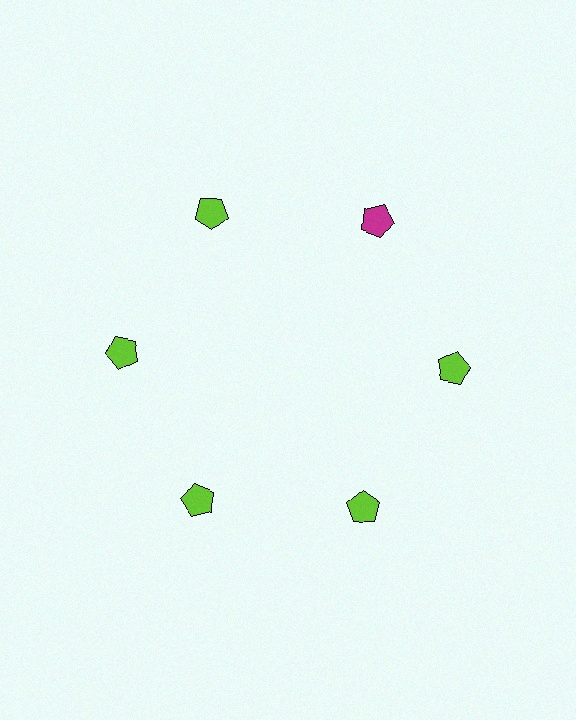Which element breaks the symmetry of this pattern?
The magenta pentagon at roughly the 1 o'clock position breaks the symmetry. All other shapes are lime pentagons.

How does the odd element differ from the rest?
It has a different color: magenta instead of lime.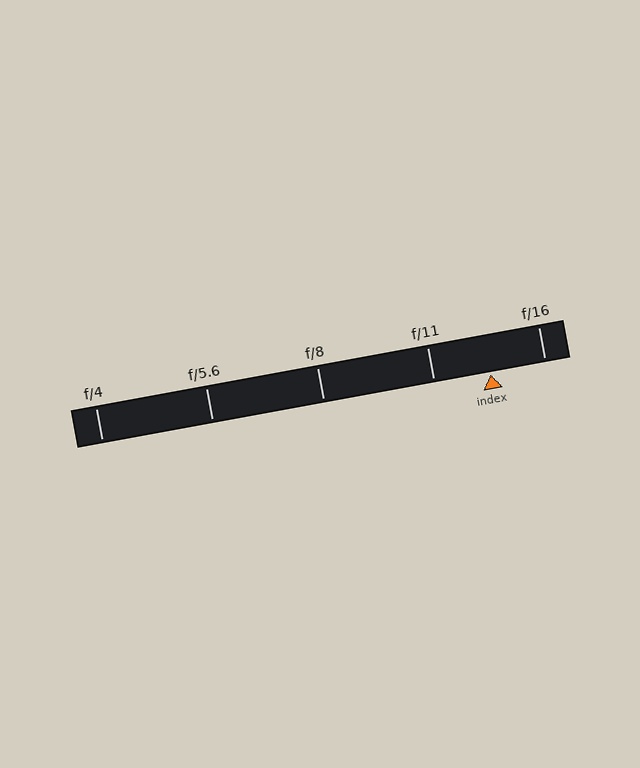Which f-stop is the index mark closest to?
The index mark is closest to f/16.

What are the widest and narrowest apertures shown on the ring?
The widest aperture shown is f/4 and the narrowest is f/16.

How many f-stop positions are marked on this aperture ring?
There are 5 f-stop positions marked.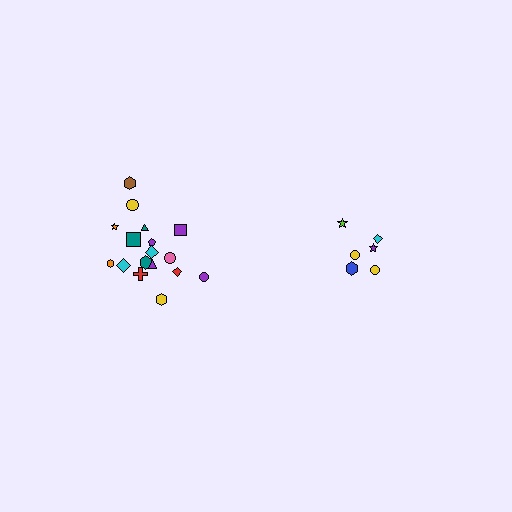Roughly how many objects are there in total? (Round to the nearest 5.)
Roughly 25 objects in total.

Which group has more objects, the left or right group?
The left group.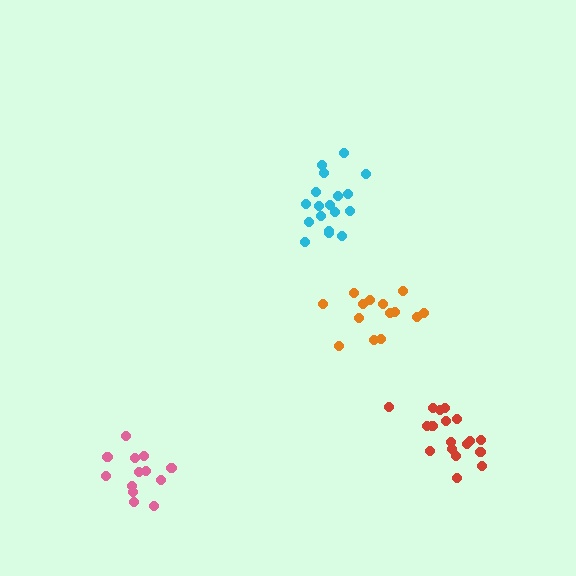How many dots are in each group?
Group 1: 14 dots, Group 2: 13 dots, Group 3: 18 dots, Group 4: 18 dots (63 total).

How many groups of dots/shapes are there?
There are 4 groups.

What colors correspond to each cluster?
The clusters are colored: orange, pink, red, cyan.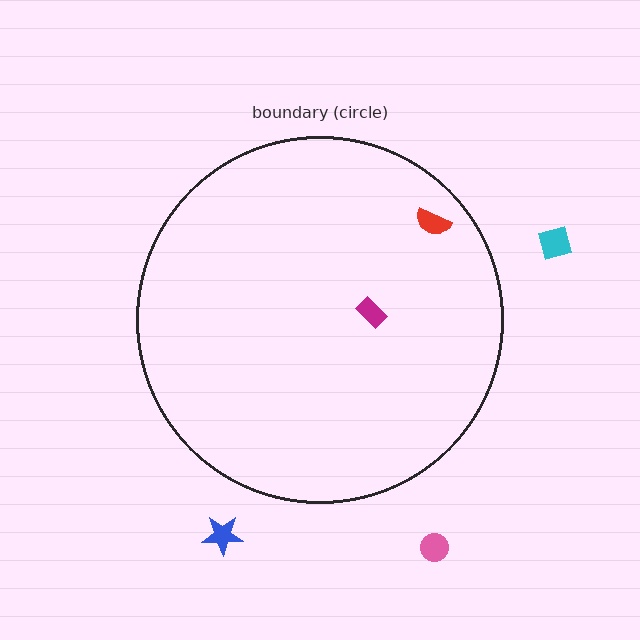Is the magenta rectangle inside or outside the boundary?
Inside.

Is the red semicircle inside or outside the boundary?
Inside.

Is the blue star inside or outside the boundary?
Outside.